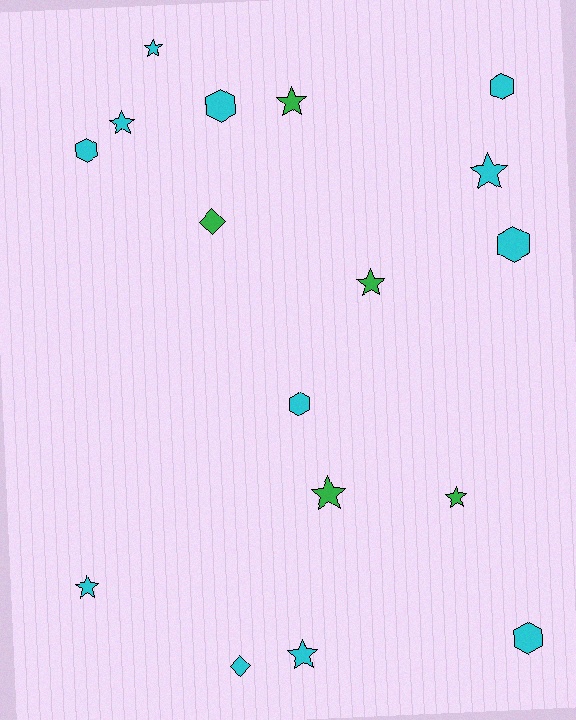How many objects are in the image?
There are 17 objects.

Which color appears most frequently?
Cyan, with 12 objects.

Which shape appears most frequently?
Star, with 9 objects.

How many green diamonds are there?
There is 1 green diamond.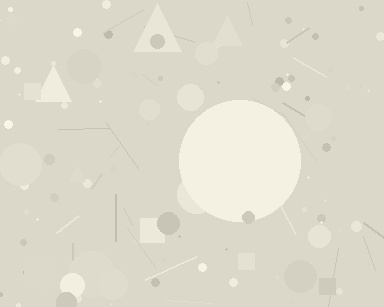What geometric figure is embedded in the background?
A circle is embedded in the background.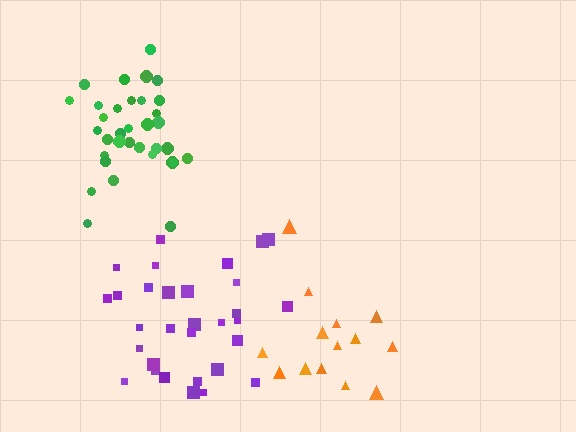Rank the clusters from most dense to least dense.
green, purple, orange.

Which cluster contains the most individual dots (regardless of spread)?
Green (35).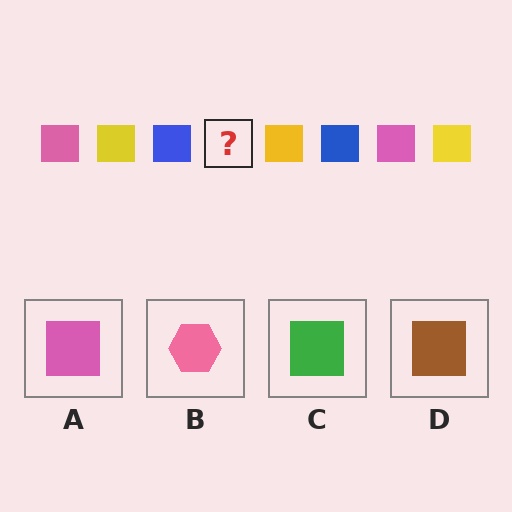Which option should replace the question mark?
Option A.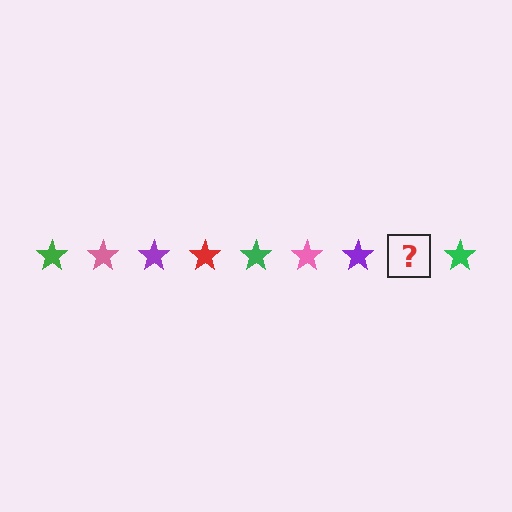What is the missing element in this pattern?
The missing element is a red star.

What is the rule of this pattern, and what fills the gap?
The rule is that the pattern cycles through green, pink, purple, red stars. The gap should be filled with a red star.